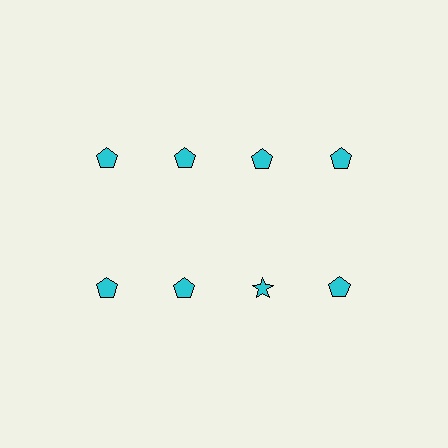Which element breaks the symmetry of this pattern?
The cyan star in the second row, center column breaks the symmetry. All other shapes are cyan pentagons.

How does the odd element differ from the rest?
It has a different shape: star instead of pentagon.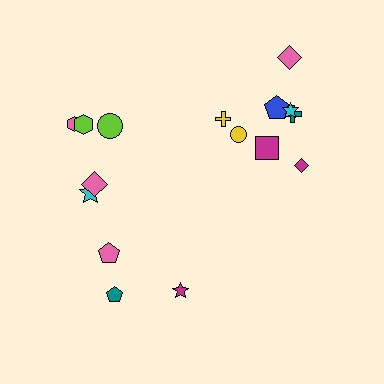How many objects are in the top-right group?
There are 8 objects.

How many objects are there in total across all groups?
There are 16 objects.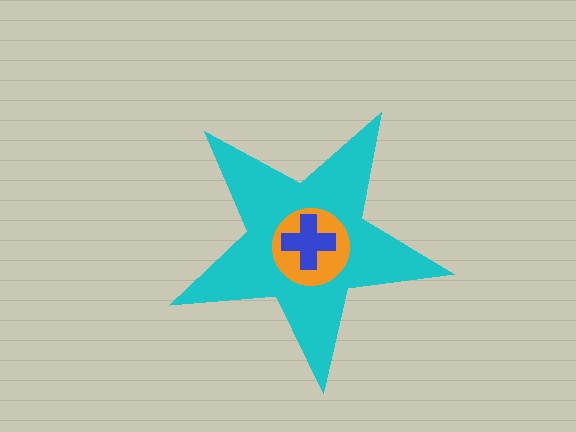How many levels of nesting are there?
3.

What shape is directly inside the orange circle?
The blue cross.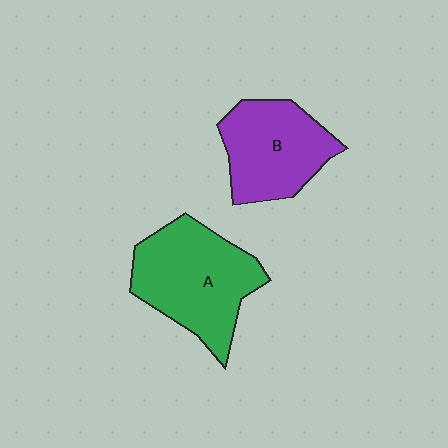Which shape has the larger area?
Shape A (green).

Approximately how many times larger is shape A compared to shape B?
Approximately 1.2 times.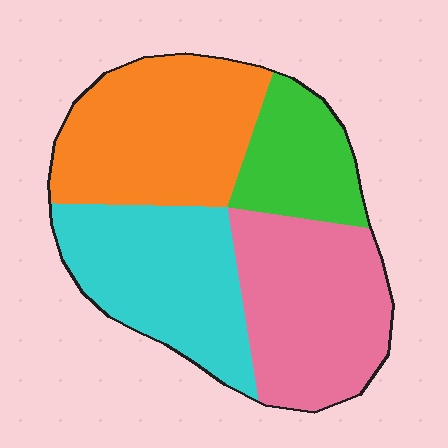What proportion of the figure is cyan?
Cyan covers about 25% of the figure.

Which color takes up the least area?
Green, at roughly 15%.